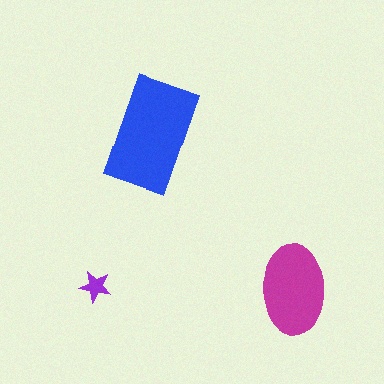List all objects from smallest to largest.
The purple star, the magenta ellipse, the blue rectangle.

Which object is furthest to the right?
The magenta ellipse is rightmost.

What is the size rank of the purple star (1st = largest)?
3rd.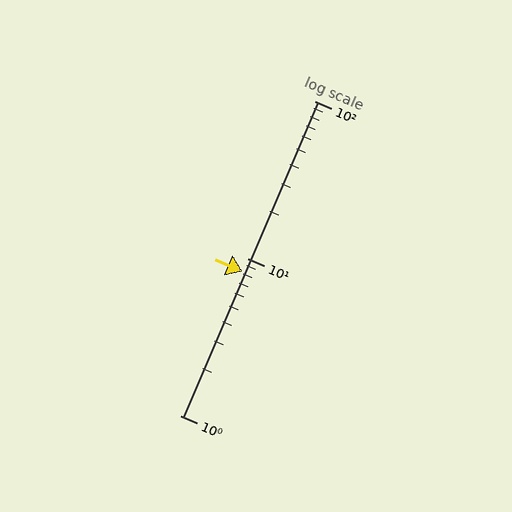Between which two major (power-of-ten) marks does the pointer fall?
The pointer is between 1 and 10.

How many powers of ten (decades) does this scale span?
The scale spans 2 decades, from 1 to 100.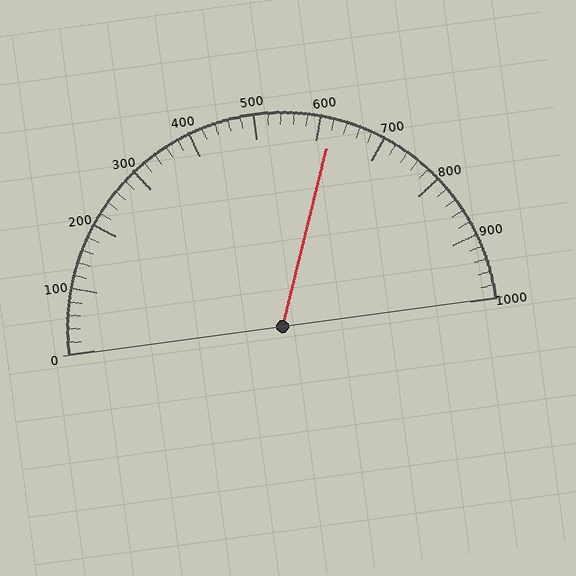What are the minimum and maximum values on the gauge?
The gauge ranges from 0 to 1000.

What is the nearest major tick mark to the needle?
The nearest major tick mark is 600.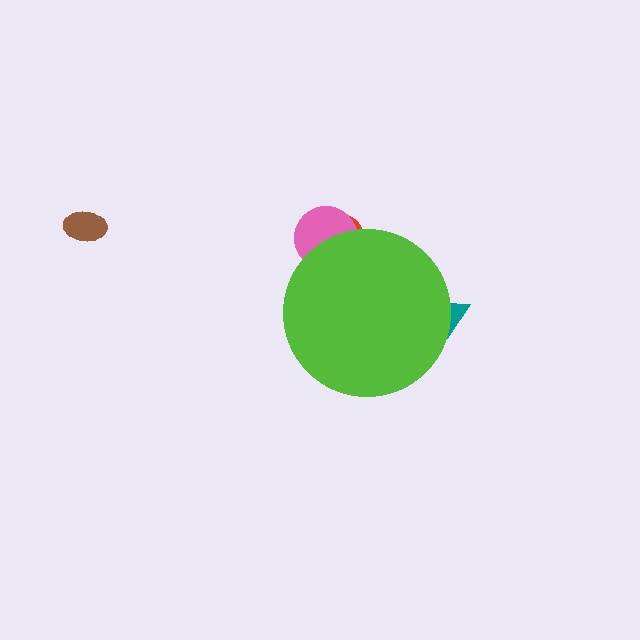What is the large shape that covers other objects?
A lime circle.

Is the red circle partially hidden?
Yes, the red circle is partially hidden behind the lime circle.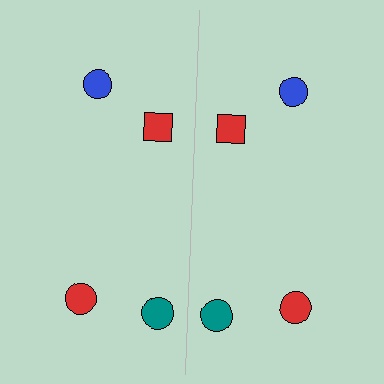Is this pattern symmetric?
Yes, this pattern has bilateral (reflection) symmetry.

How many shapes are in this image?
There are 8 shapes in this image.